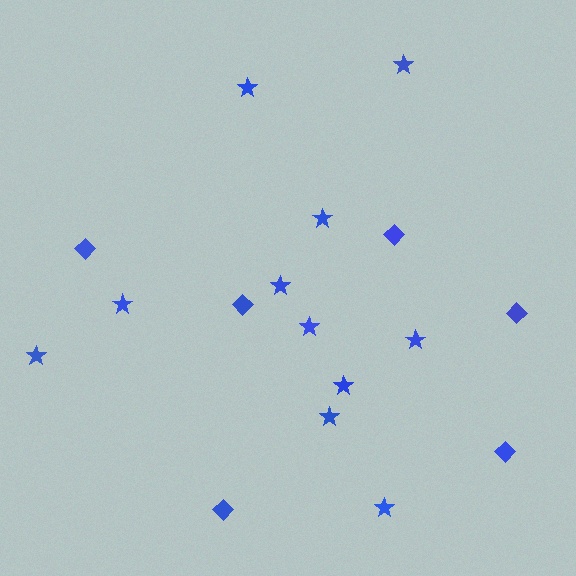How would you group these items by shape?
There are 2 groups: one group of diamonds (6) and one group of stars (11).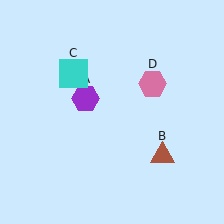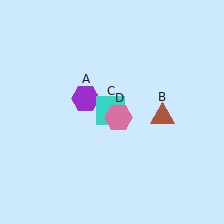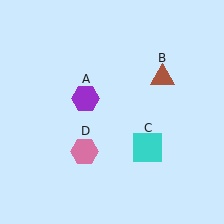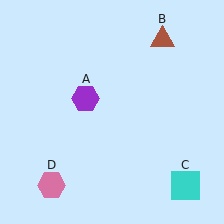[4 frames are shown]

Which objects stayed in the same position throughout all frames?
Purple hexagon (object A) remained stationary.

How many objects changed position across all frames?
3 objects changed position: brown triangle (object B), cyan square (object C), pink hexagon (object D).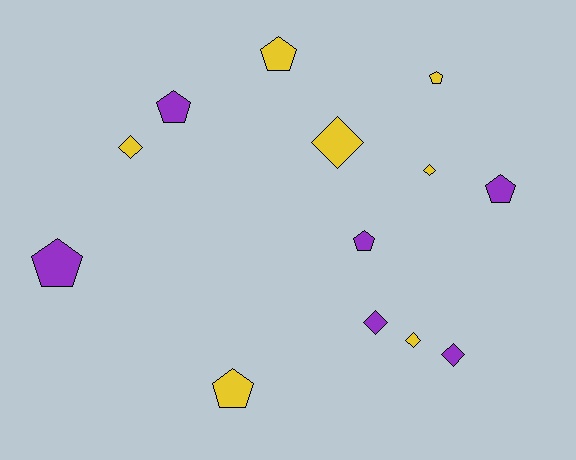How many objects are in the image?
There are 13 objects.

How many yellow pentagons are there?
There are 3 yellow pentagons.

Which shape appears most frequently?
Pentagon, with 7 objects.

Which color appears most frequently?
Yellow, with 7 objects.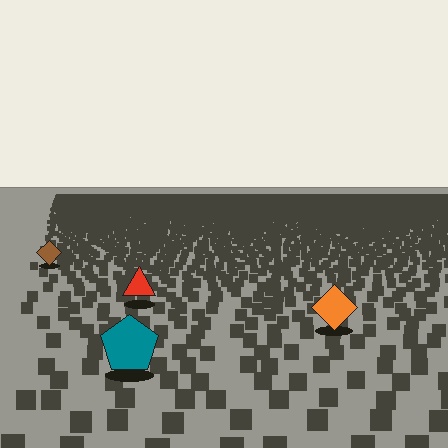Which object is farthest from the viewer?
The brown diamond is farthest from the viewer. It appears smaller and the ground texture around it is denser.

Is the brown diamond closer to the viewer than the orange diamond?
No. The orange diamond is closer — you can tell from the texture gradient: the ground texture is coarser near it.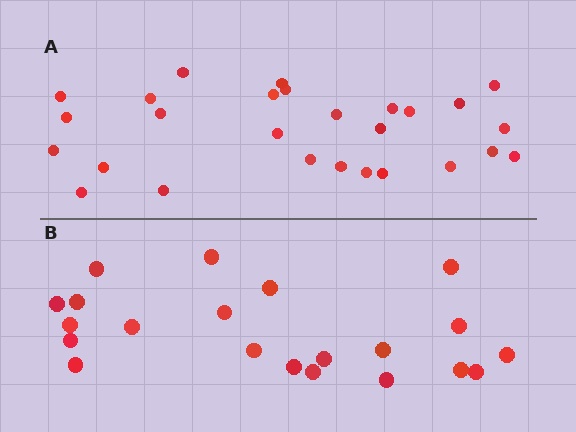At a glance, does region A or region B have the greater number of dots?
Region A (the top region) has more dots.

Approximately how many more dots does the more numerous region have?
Region A has about 6 more dots than region B.